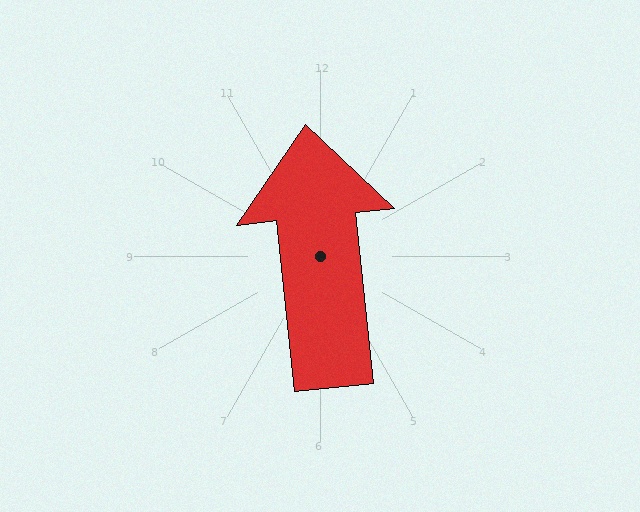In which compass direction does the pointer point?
North.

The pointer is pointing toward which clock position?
Roughly 12 o'clock.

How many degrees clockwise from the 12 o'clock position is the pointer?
Approximately 354 degrees.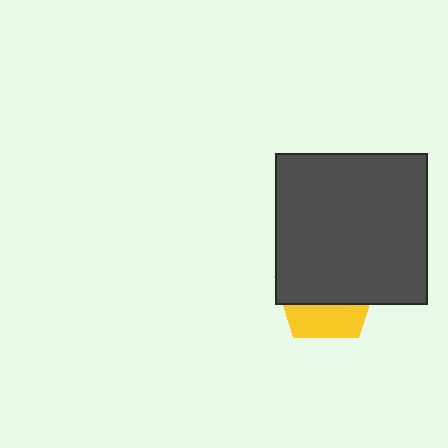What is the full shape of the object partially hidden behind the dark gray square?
The partially hidden object is a yellow pentagon.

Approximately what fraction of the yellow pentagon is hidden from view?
Roughly 66% of the yellow pentagon is hidden behind the dark gray square.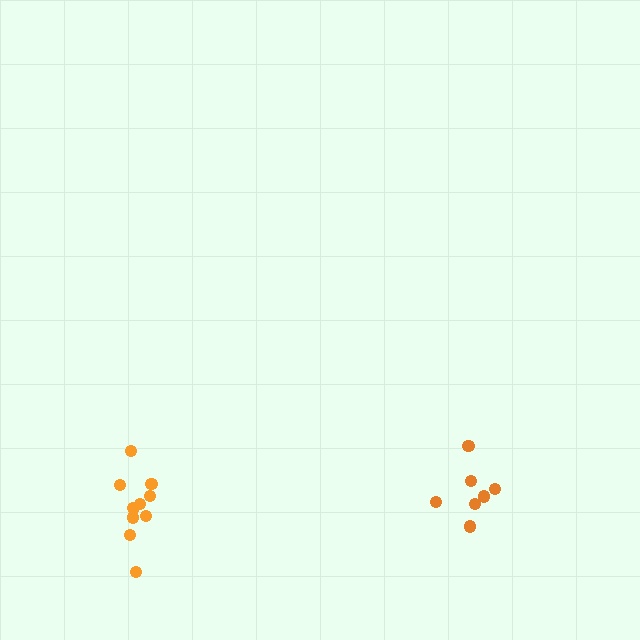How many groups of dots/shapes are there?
There are 2 groups.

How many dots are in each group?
Group 1: 10 dots, Group 2: 7 dots (17 total).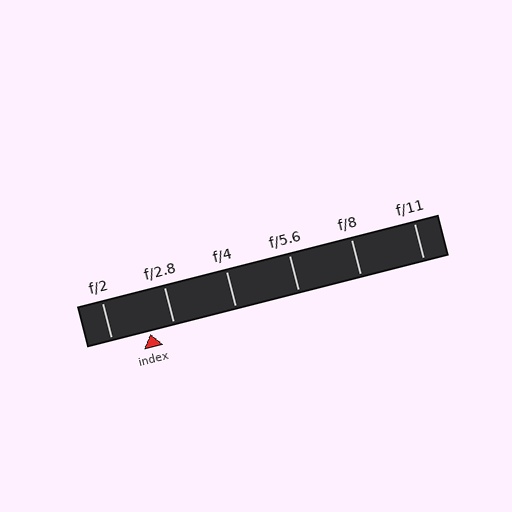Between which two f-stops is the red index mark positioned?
The index mark is between f/2 and f/2.8.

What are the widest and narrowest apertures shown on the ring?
The widest aperture shown is f/2 and the narrowest is f/11.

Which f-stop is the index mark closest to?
The index mark is closest to f/2.8.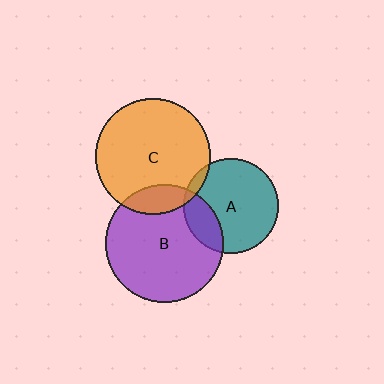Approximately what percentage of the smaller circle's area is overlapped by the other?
Approximately 20%.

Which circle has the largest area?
Circle B (purple).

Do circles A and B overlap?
Yes.